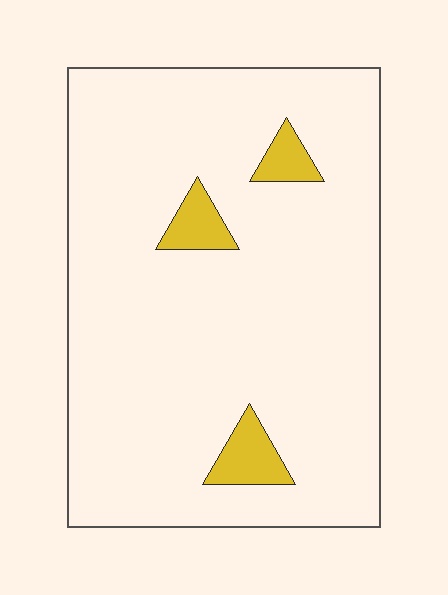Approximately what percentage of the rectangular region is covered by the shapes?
Approximately 5%.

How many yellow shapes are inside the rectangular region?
3.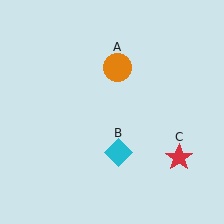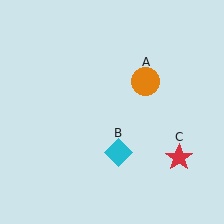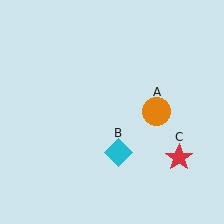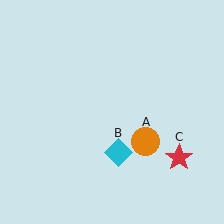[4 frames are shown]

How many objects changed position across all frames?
1 object changed position: orange circle (object A).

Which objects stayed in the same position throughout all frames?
Cyan diamond (object B) and red star (object C) remained stationary.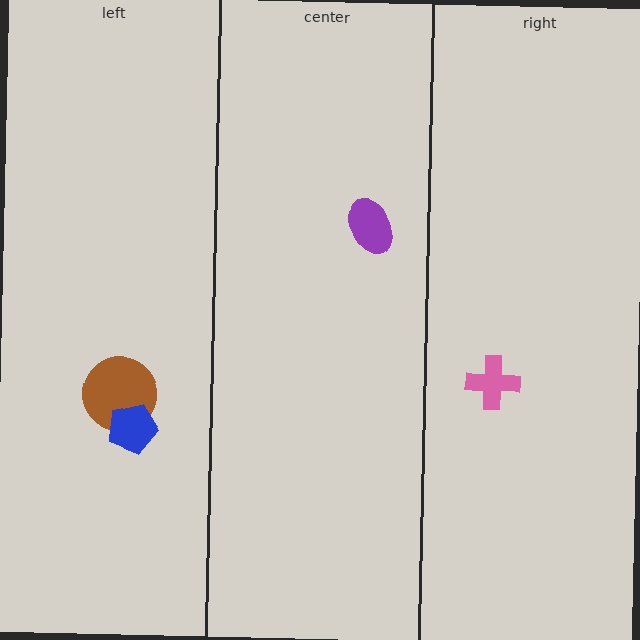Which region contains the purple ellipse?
The center region.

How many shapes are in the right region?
1.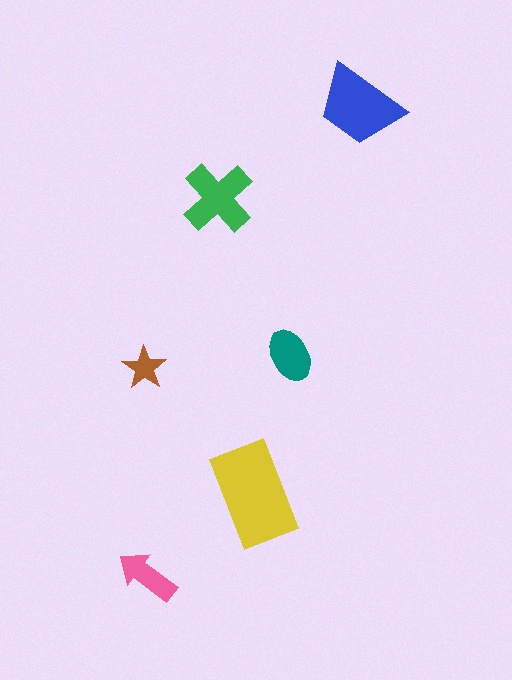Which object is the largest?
The yellow rectangle.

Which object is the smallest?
The brown star.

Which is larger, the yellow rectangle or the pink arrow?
The yellow rectangle.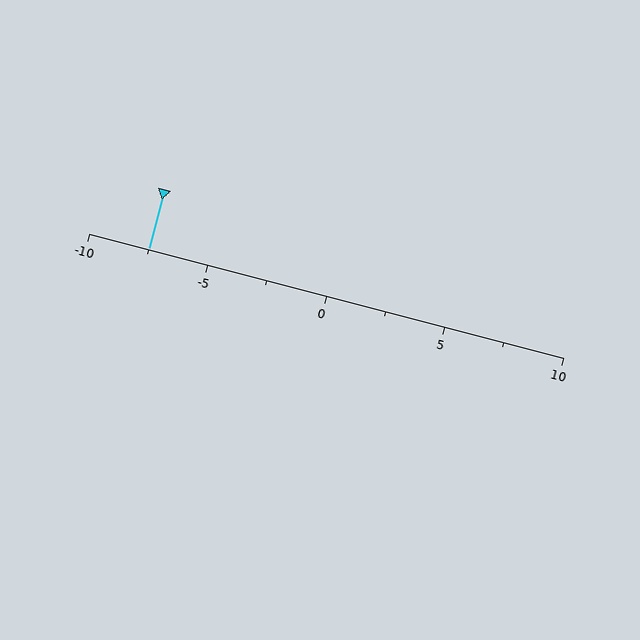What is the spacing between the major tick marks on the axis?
The major ticks are spaced 5 apart.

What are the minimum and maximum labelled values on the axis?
The axis runs from -10 to 10.